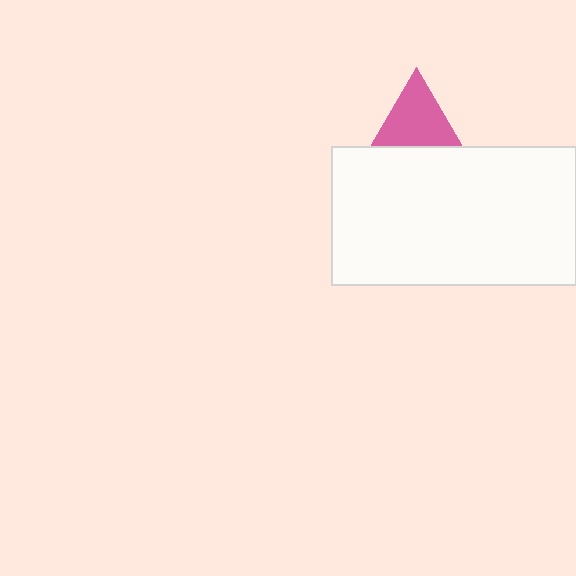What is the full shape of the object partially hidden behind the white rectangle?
The partially hidden object is a pink triangle.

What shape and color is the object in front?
The object in front is a white rectangle.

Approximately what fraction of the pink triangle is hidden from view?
Roughly 48% of the pink triangle is hidden behind the white rectangle.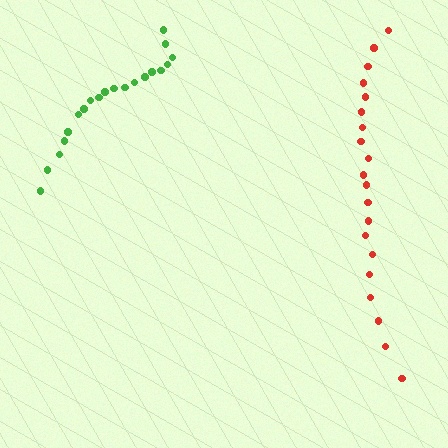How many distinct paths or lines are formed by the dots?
There are 2 distinct paths.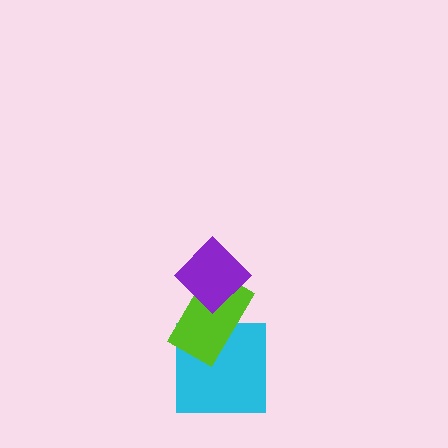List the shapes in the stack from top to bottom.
From top to bottom: the purple diamond, the lime rectangle, the cyan square.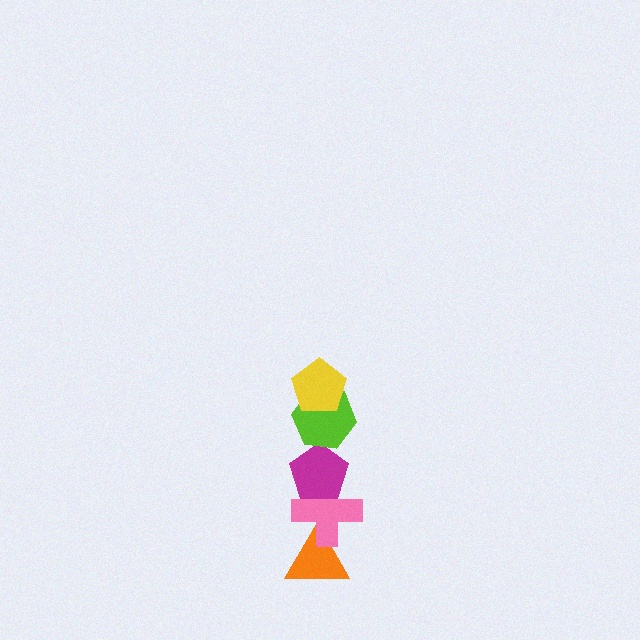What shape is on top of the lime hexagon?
The yellow pentagon is on top of the lime hexagon.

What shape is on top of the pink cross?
The magenta pentagon is on top of the pink cross.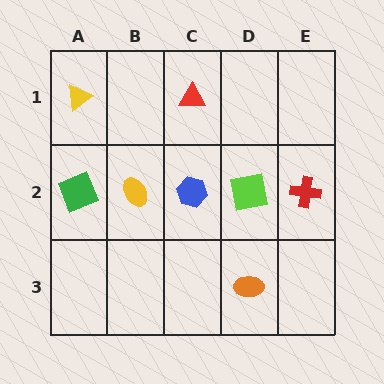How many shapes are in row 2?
5 shapes.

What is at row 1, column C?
A red triangle.